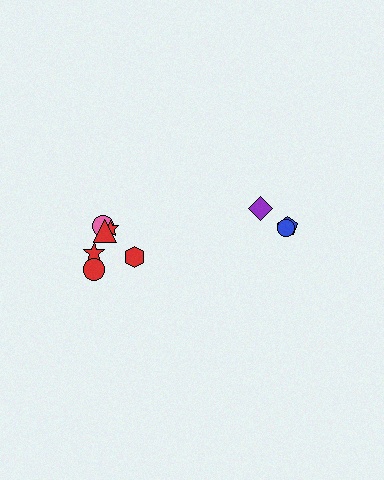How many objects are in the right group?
There are 3 objects.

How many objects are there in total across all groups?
There are 9 objects.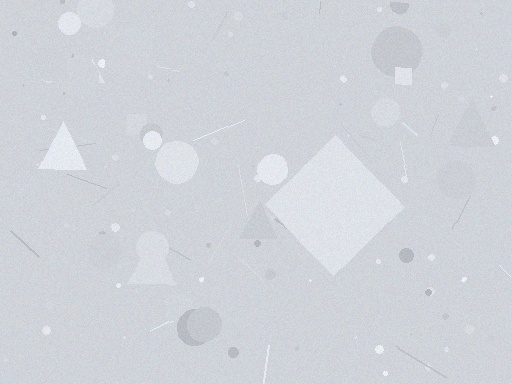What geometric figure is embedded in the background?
A diamond is embedded in the background.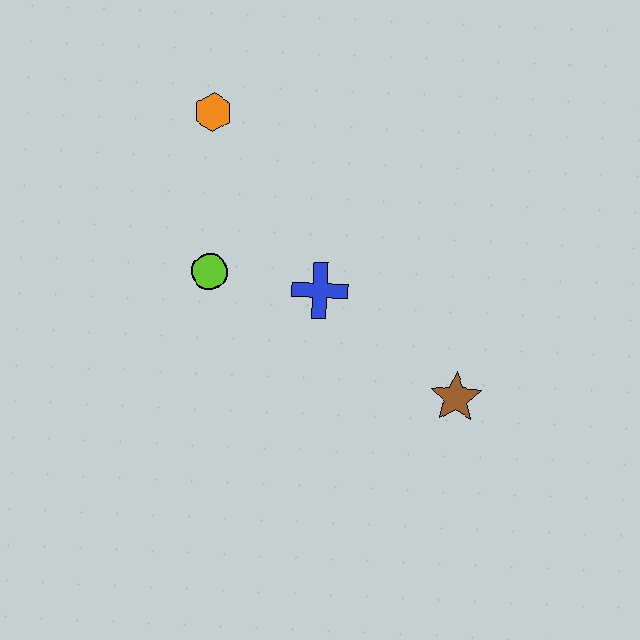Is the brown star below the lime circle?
Yes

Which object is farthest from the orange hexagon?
The brown star is farthest from the orange hexagon.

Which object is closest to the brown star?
The blue cross is closest to the brown star.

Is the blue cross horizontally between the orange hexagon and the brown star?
Yes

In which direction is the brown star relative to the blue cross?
The brown star is to the right of the blue cross.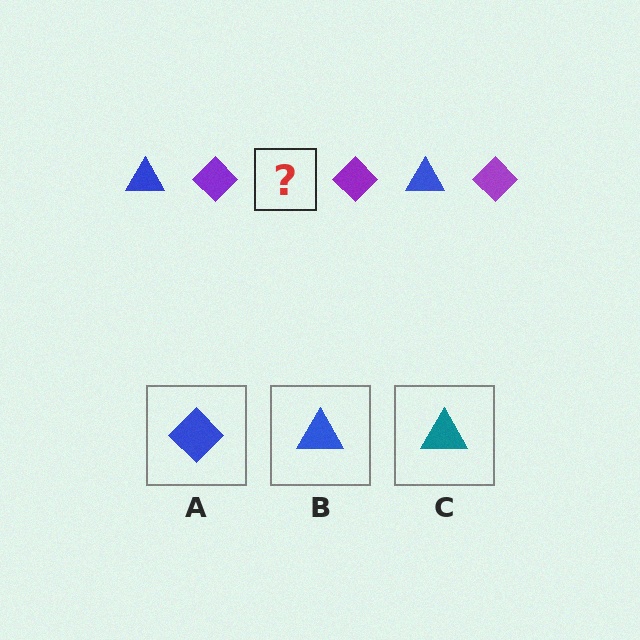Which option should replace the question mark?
Option B.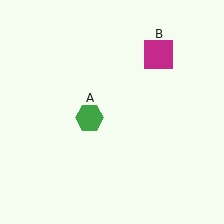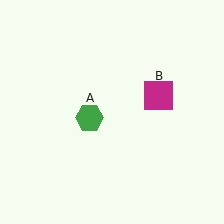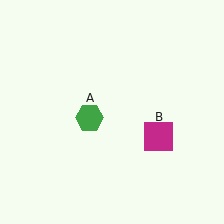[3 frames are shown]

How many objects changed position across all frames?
1 object changed position: magenta square (object B).